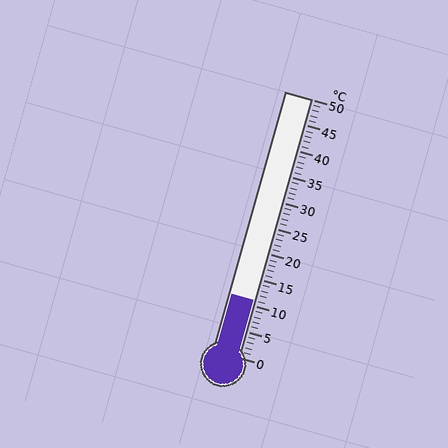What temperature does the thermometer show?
The thermometer shows approximately 11°C.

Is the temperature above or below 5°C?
The temperature is above 5°C.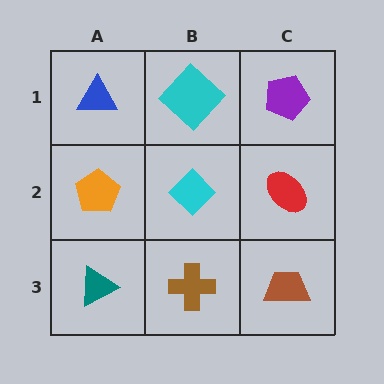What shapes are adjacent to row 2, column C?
A purple pentagon (row 1, column C), a brown trapezoid (row 3, column C), a cyan diamond (row 2, column B).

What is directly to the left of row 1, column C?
A cyan diamond.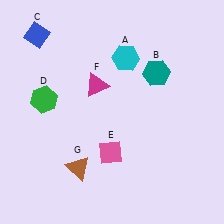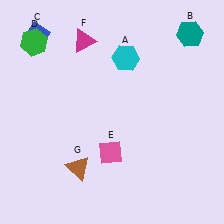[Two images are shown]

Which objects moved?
The objects that moved are: the teal hexagon (B), the green hexagon (D), the magenta triangle (F).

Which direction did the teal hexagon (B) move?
The teal hexagon (B) moved up.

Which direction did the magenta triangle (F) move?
The magenta triangle (F) moved up.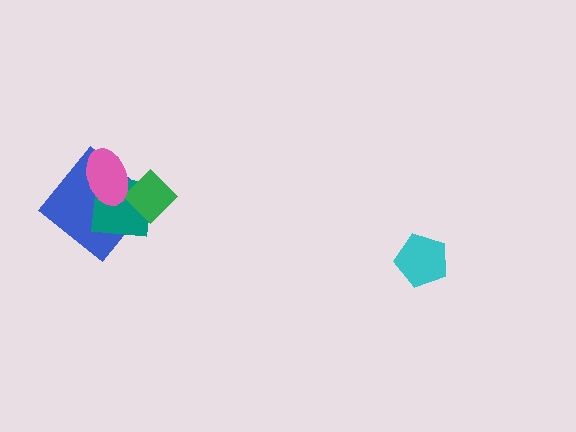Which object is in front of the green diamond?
The pink ellipse is in front of the green diamond.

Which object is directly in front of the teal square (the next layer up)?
The green diamond is directly in front of the teal square.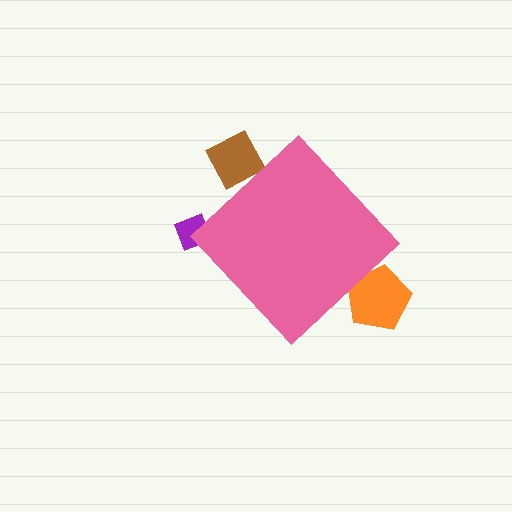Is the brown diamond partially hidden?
Yes, the brown diamond is partially hidden behind the pink diamond.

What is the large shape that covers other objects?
A pink diamond.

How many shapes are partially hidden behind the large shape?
3 shapes are partially hidden.